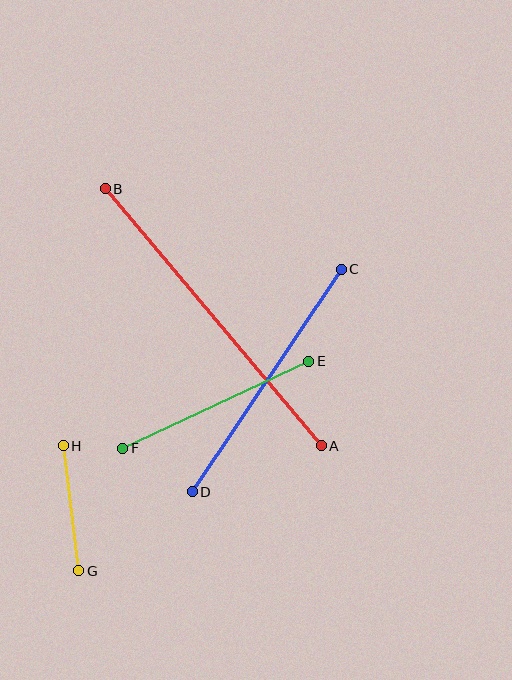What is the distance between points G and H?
The distance is approximately 126 pixels.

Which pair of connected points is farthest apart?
Points A and B are farthest apart.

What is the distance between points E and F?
The distance is approximately 205 pixels.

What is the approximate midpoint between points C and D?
The midpoint is at approximately (267, 380) pixels.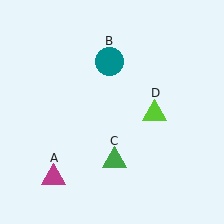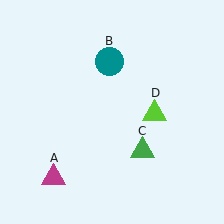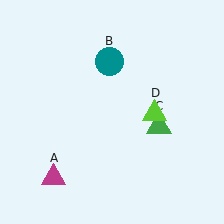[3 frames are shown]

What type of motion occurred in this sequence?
The green triangle (object C) rotated counterclockwise around the center of the scene.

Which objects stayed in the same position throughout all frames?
Magenta triangle (object A) and teal circle (object B) and lime triangle (object D) remained stationary.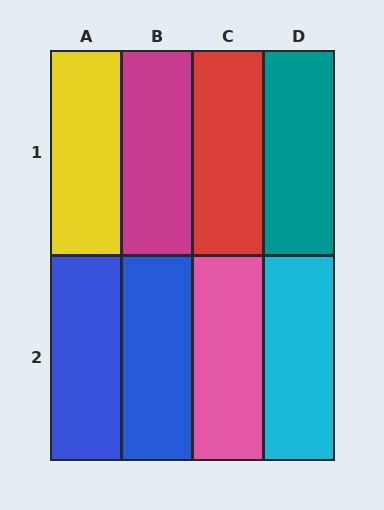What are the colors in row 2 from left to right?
Blue, blue, pink, cyan.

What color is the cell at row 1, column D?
Teal.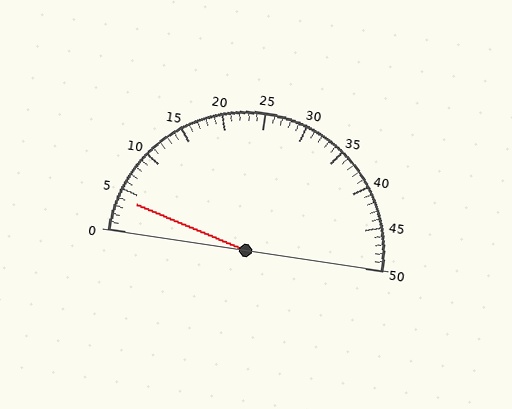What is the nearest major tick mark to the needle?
The nearest major tick mark is 5.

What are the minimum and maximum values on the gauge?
The gauge ranges from 0 to 50.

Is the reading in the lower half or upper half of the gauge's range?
The reading is in the lower half of the range (0 to 50).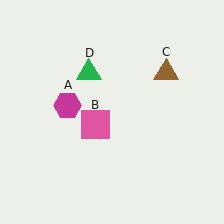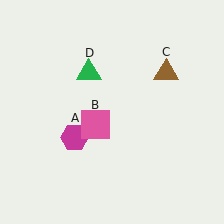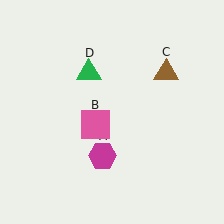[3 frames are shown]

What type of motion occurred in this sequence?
The magenta hexagon (object A) rotated counterclockwise around the center of the scene.